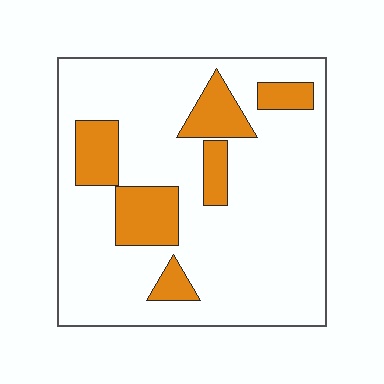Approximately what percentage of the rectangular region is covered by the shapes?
Approximately 20%.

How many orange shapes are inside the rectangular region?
6.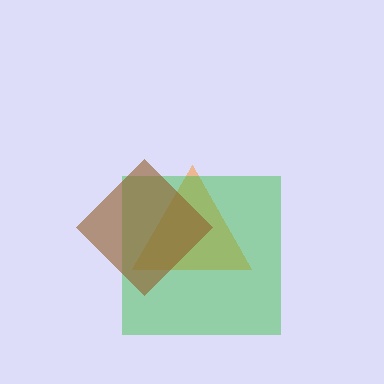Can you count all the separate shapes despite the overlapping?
Yes, there are 3 separate shapes.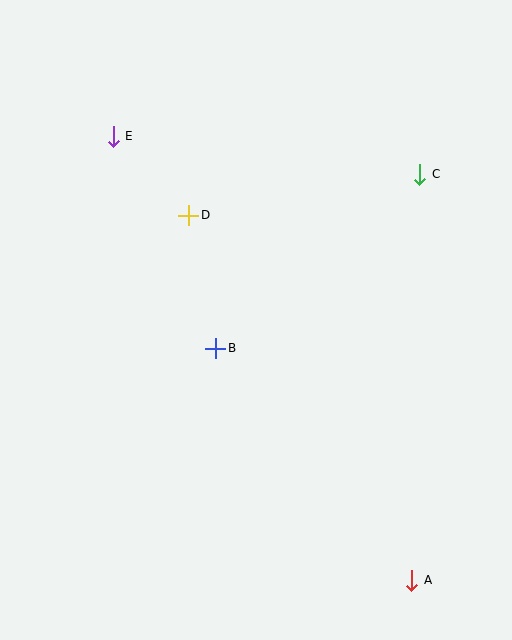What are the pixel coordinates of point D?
Point D is at (189, 215).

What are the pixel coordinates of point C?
Point C is at (420, 174).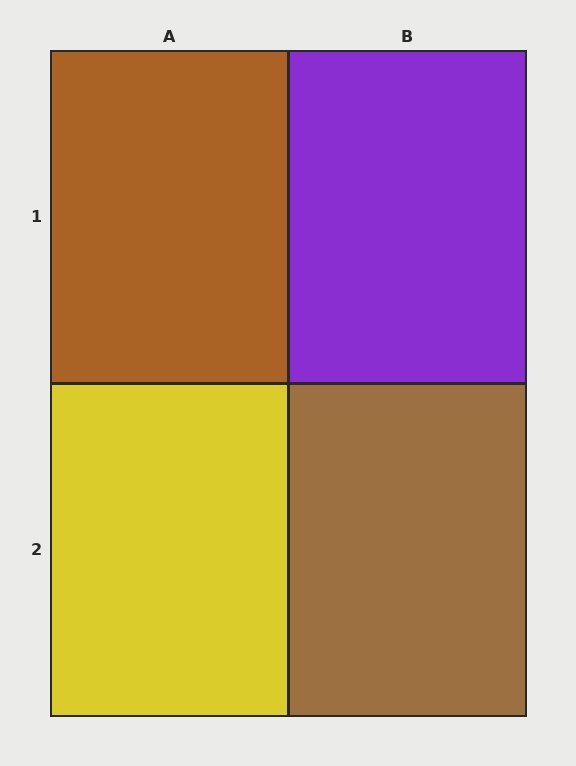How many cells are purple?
1 cell is purple.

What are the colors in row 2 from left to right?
Yellow, brown.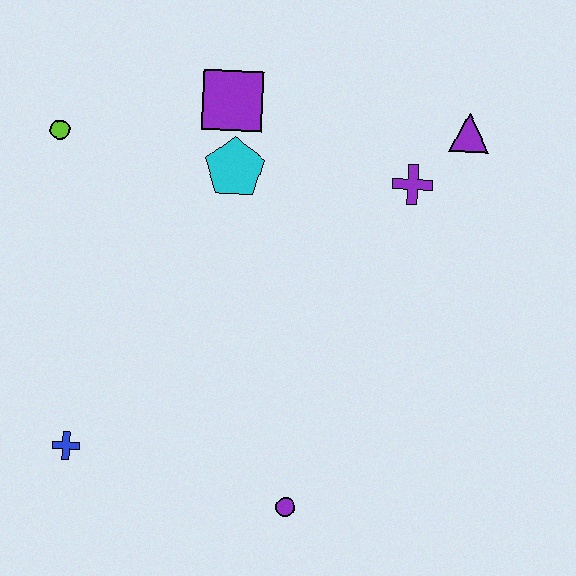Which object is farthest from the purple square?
The purple circle is farthest from the purple square.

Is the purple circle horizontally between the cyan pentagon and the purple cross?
Yes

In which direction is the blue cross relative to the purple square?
The blue cross is below the purple square.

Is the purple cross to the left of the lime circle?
No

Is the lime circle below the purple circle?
No